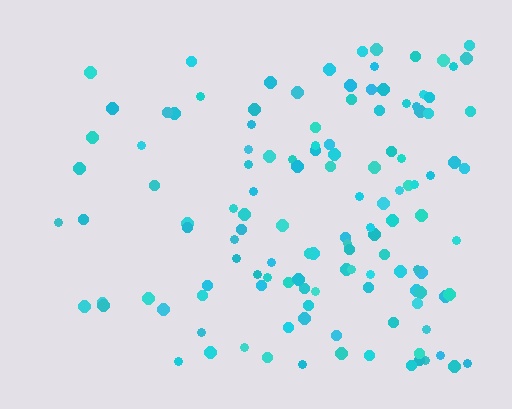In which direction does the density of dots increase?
From left to right, with the right side densest.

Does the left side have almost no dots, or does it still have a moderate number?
Still a moderate number, just noticeably fewer than the right.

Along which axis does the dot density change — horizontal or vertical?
Horizontal.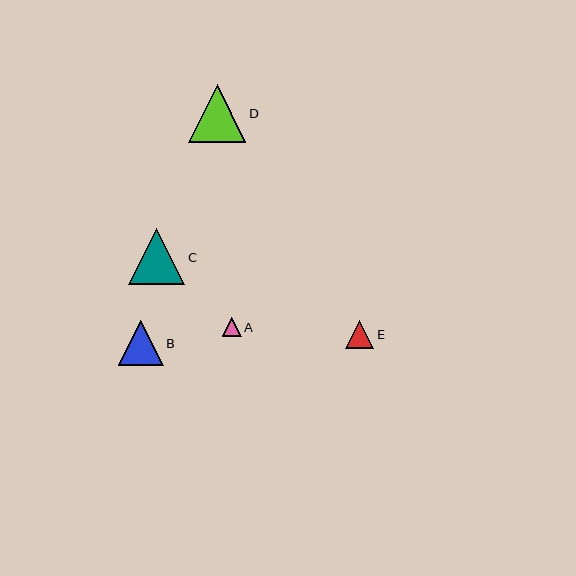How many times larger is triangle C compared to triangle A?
Triangle C is approximately 3.0 times the size of triangle A.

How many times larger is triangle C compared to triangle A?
Triangle C is approximately 3.0 times the size of triangle A.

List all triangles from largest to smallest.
From largest to smallest: D, C, B, E, A.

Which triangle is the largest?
Triangle D is the largest with a size of approximately 57 pixels.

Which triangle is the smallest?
Triangle A is the smallest with a size of approximately 19 pixels.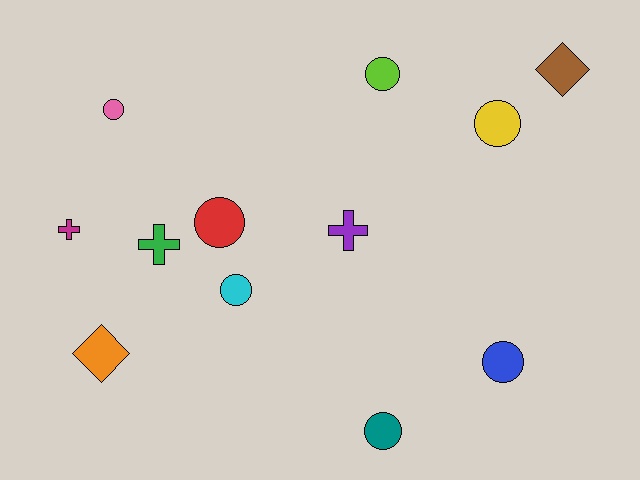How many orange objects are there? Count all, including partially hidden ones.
There is 1 orange object.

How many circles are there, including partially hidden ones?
There are 7 circles.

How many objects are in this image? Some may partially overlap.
There are 12 objects.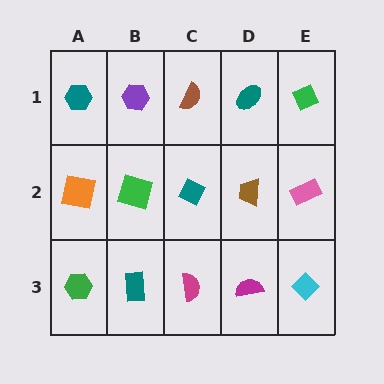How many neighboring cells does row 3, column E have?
2.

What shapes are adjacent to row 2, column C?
A brown semicircle (row 1, column C), a magenta semicircle (row 3, column C), a green square (row 2, column B), a brown trapezoid (row 2, column D).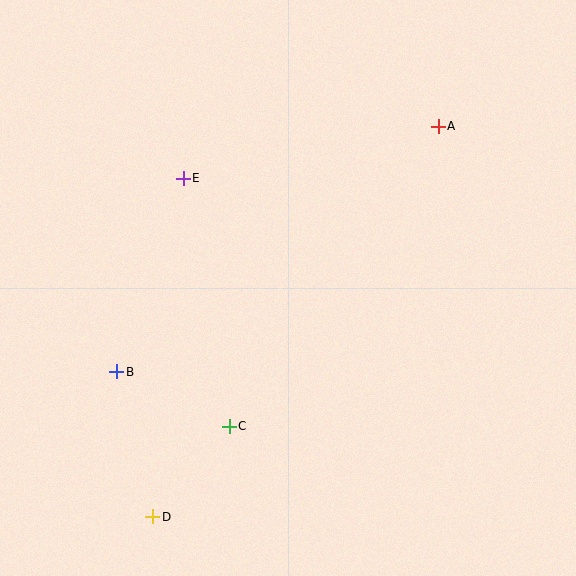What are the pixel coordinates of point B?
Point B is at (117, 372).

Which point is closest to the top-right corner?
Point A is closest to the top-right corner.